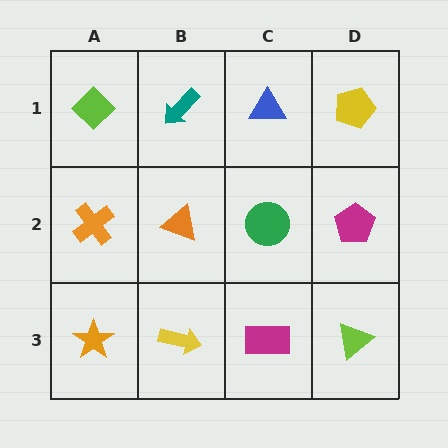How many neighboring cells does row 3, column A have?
2.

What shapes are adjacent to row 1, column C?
A green circle (row 2, column C), a teal arrow (row 1, column B), a yellow pentagon (row 1, column D).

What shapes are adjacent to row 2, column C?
A blue triangle (row 1, column C), a magenta rectangle (row 3, column C), an orange triangle (row 2, column B), a magenta pentagon (row 2, column D).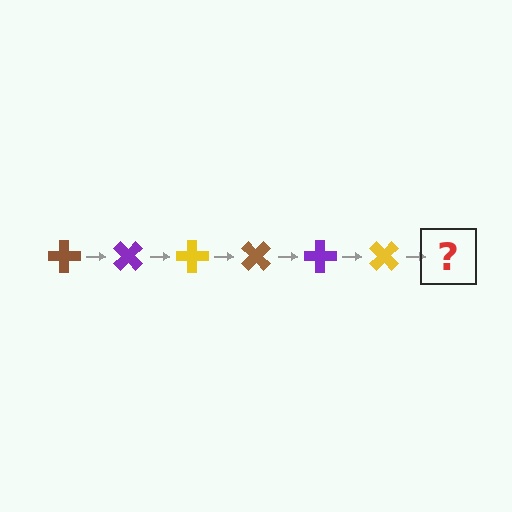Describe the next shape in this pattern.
It should be a brown cross, rotated 270 degrees from the start.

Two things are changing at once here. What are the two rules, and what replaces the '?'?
The two rules are that it rotates 45 degrees each step and the color cycles through brown, purple, and yellow. The '?' should be a brown cross, rotated 270 degrees from the start.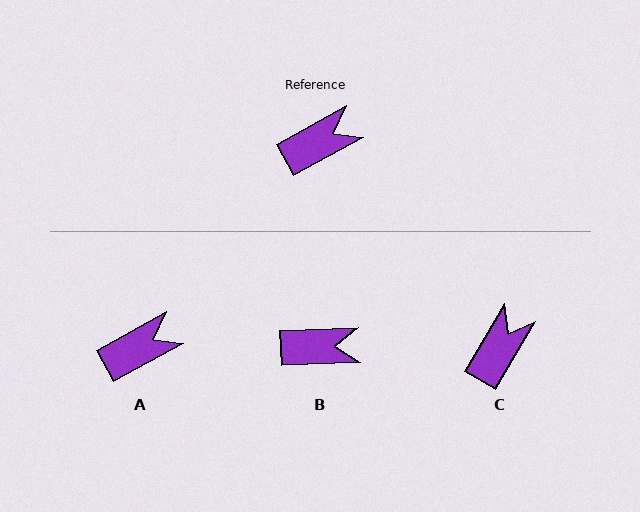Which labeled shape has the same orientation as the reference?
A.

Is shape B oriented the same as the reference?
No, it is off by about 27 degrees.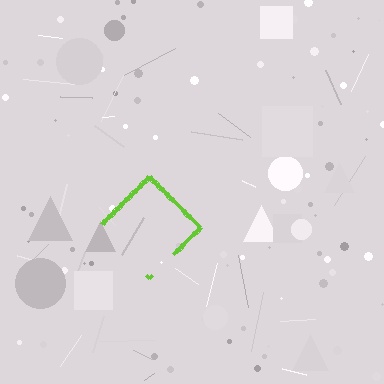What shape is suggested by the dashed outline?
The dashed outline suggests a diamond.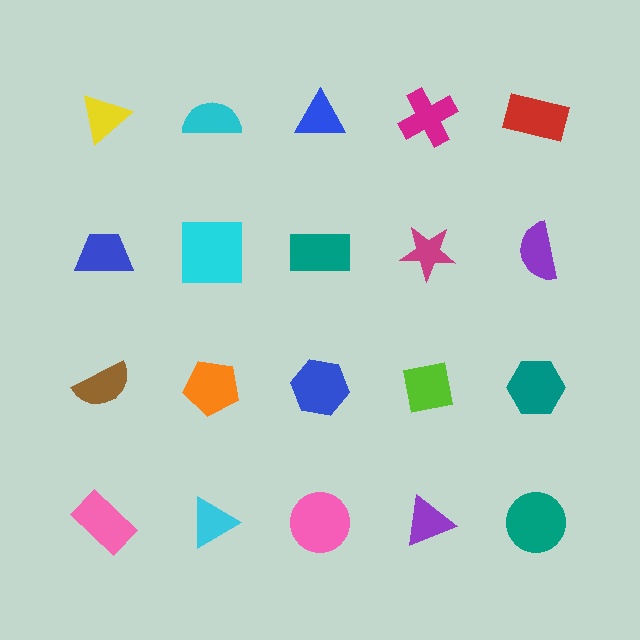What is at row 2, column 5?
A purple semicircle.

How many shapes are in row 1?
5 shapes.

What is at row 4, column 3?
A pink circle.